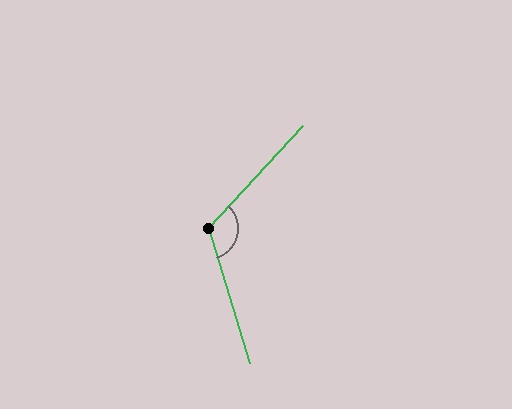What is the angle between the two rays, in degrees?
Approximately 120 degrees.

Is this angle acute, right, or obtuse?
It is obtuse.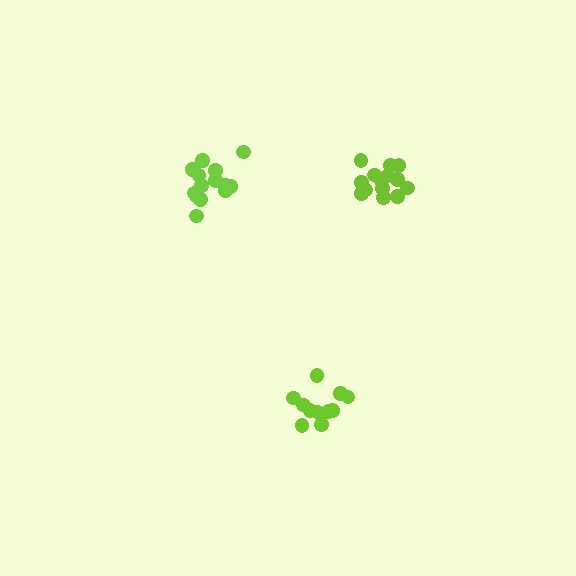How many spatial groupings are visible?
There are 3 spatial groupings.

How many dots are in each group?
Group 1: 14 dots, Group 2: 11 dots, Group 3: 14 dots (39 total).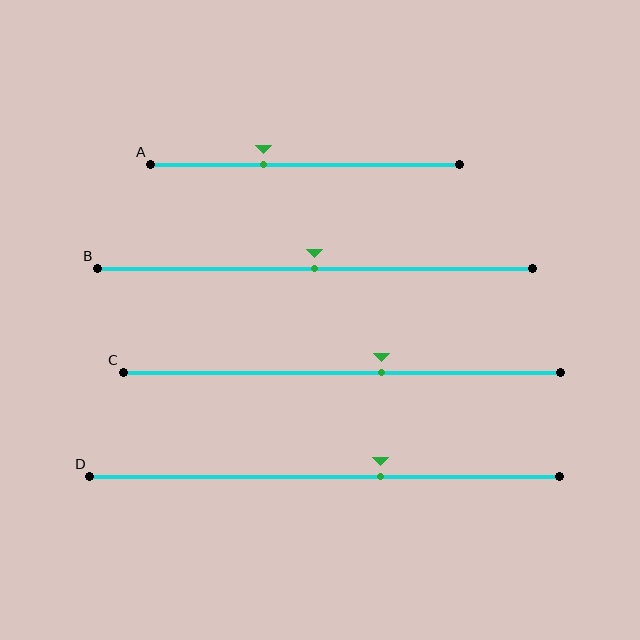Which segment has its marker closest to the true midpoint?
Segment B has its marker closest to the true midpoint.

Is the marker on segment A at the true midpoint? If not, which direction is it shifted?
No, the marker on segment A is shifted to the left by about 14% of the segment length.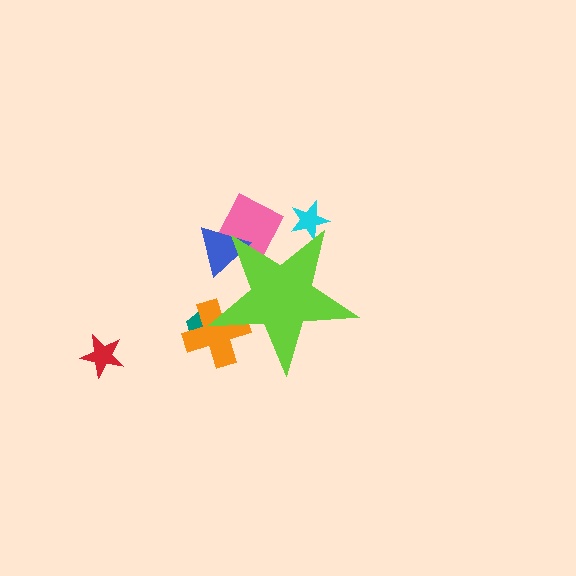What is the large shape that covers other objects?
A lime star.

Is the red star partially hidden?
No, the red star is fully visible.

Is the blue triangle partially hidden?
Yes, the blue triangle is partially hidden behind the lime star.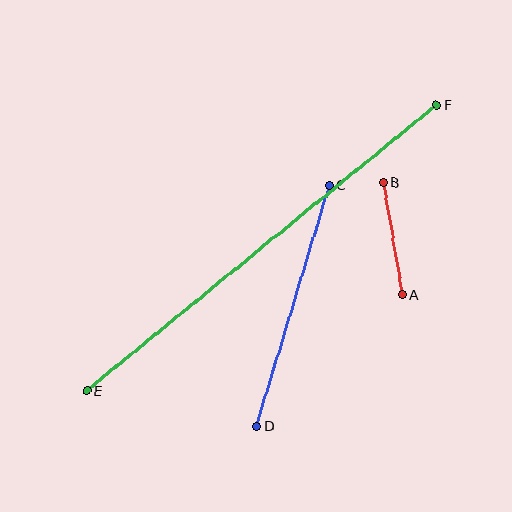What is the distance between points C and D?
The distance is approximately 252 pixels.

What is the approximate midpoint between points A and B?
The midpoint is at approximately (393, 238) pixels.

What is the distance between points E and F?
The distance is approximately 452 pixels.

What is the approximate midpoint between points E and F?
The midpoint is at approximately (262, 248) pixels.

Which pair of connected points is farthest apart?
Points E and F are farthest apart.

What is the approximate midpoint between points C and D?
The midpoint is at approximately (293, 306) pixels.